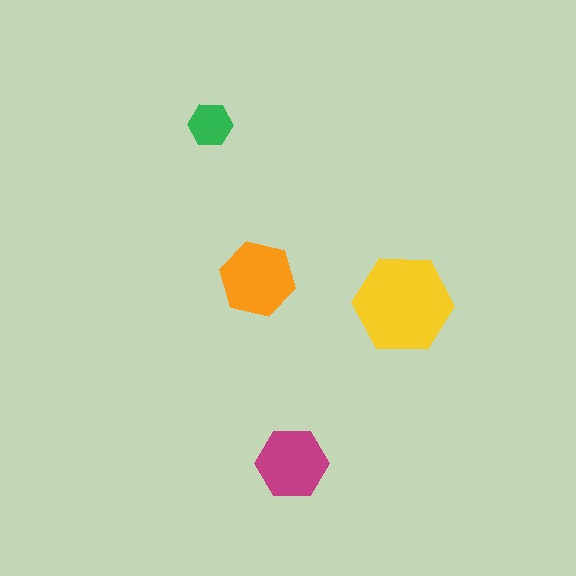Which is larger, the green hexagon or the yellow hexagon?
The yellow one.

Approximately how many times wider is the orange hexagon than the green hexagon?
About 1.5 times wider.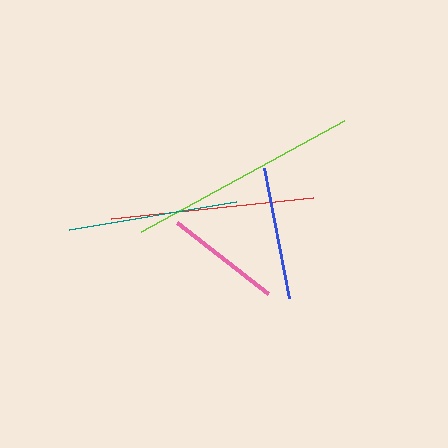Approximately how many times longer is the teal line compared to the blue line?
The teal line is approximately 1.3 times the length of the blue line.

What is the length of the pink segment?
The pink segment is approximately 115 pixels long.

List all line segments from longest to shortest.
From longest to shortest: lime, red, teal, blue, pink.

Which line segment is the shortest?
The pink line is the shortest at approximately 115 pixels.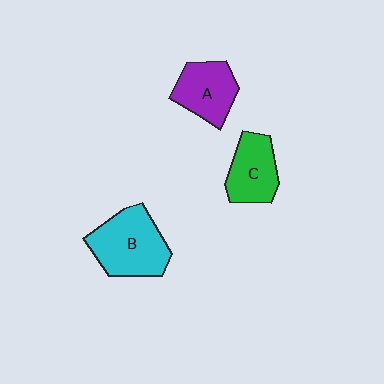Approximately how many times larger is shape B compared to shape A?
Approximately 1.4 times.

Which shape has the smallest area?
Shape C (green).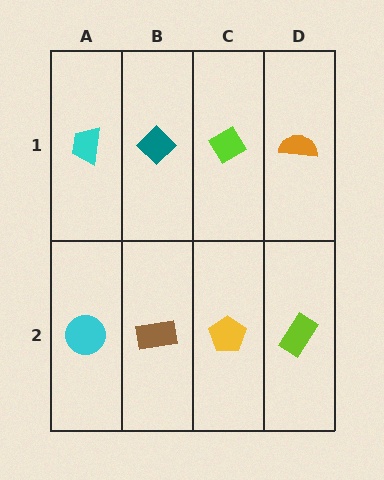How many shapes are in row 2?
4 shapes.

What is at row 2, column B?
A brown rectangle.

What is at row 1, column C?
A lime diamond.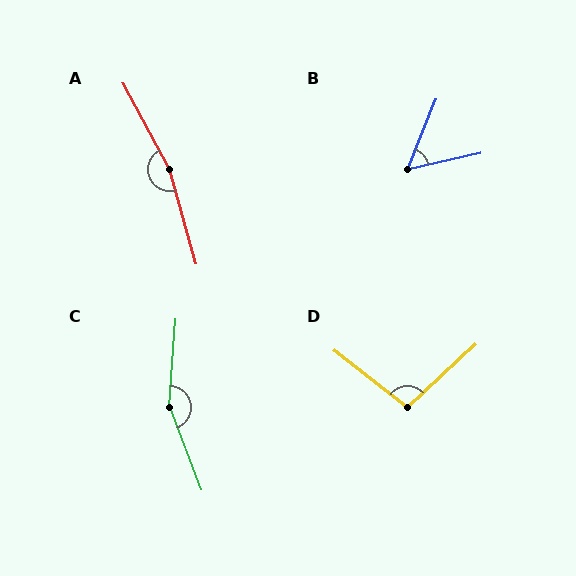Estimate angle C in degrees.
Approximately 155 degrees.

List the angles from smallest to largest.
B (55°), D (99°), C (155°), A (168°).